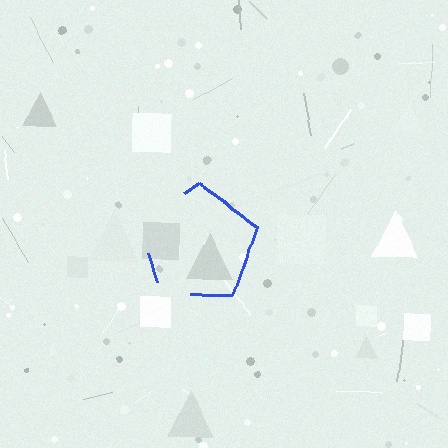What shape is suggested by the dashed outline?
The dashed outline suggests a pentagon.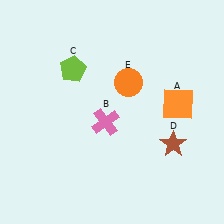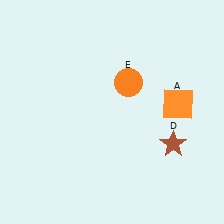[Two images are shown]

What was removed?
The lime pentagon (C), the pink cross (B) were removed in Image 2.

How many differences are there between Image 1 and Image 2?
There are 2 differences between the two images.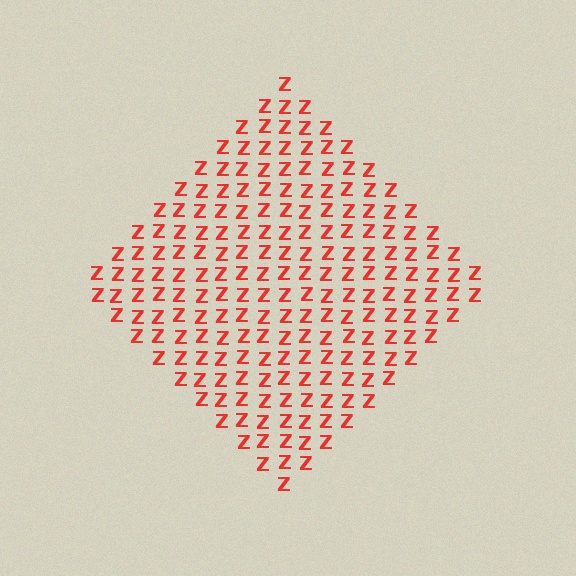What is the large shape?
The large shape is a diamond.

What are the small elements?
The small elements are letter Z's.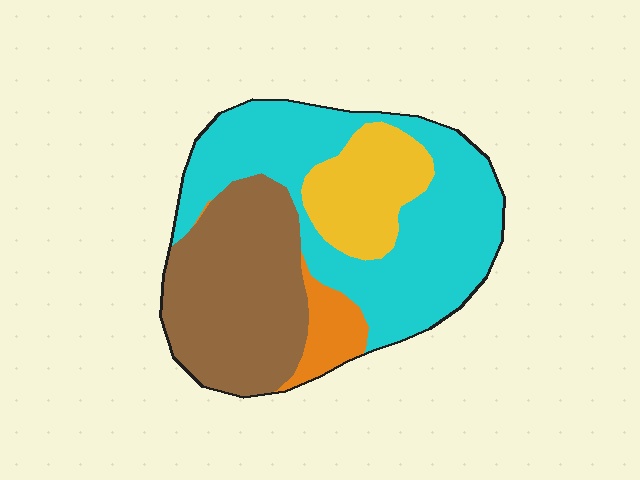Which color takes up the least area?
Orange, at roughly 5%.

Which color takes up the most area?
Cyan, at roughly 45%.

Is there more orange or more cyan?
Cyan.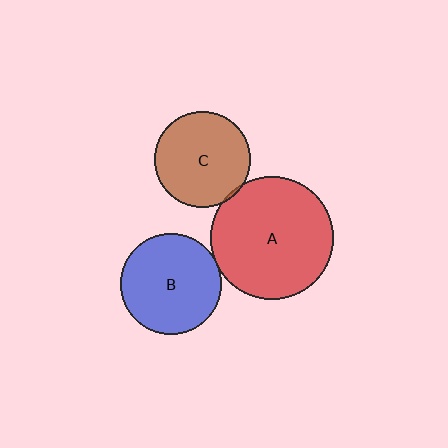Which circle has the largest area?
Circle A (red).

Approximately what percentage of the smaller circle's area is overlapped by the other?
Approximately 5%.